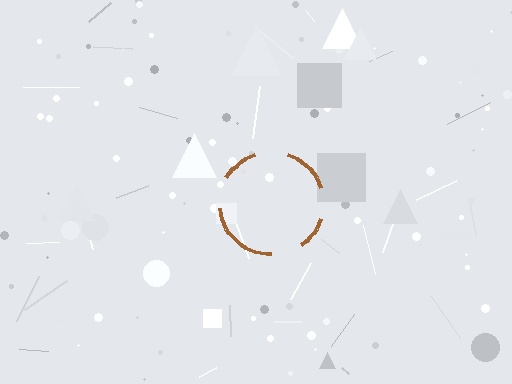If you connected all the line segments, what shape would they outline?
They would outline a circle.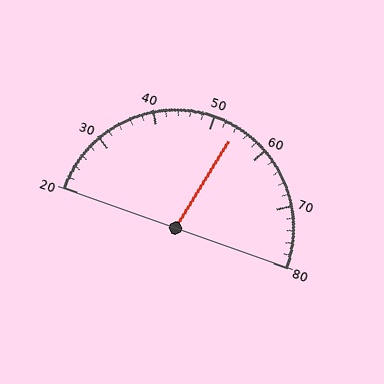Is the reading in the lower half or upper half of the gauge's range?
The reading is in the upper half of the range (20 to 80).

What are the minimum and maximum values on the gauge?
The gauge ranges from 20 to 80.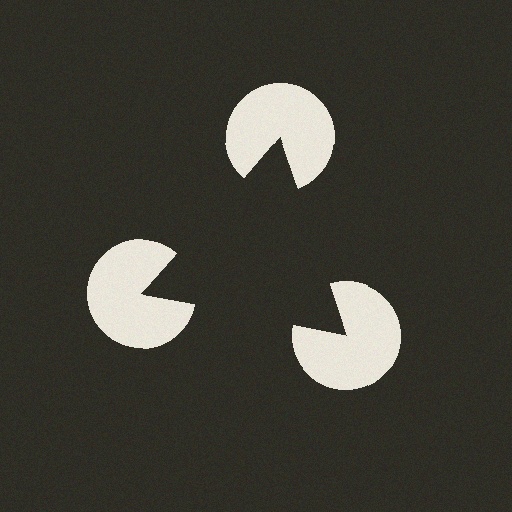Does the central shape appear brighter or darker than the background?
It typically appears slightly darker than the background, even though no actual brightness change is drawn.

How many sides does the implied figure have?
3 sides.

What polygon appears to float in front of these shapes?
An illusory triangle — its edges are inferred from the aligned wedge cuts in the pac-man discs, not physically drawn.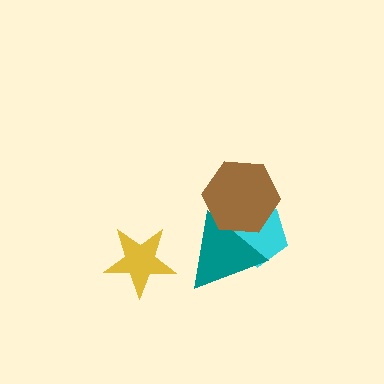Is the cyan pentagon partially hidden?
Yes, it is partially covered by another shape.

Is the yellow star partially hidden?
No, no other shape covers it.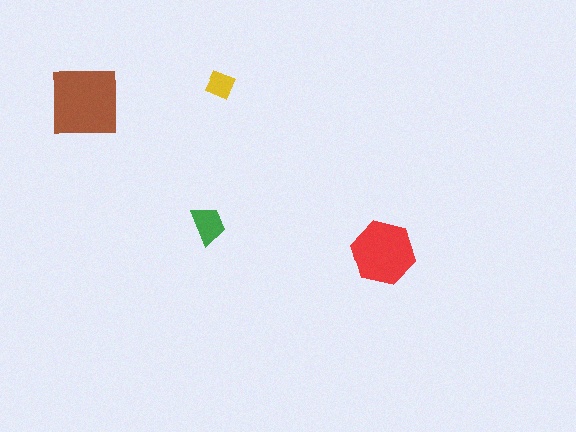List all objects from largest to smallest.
The brown square, the red hexagon, the green trapezoid, the yellow diamond.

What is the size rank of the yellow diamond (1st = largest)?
4th.